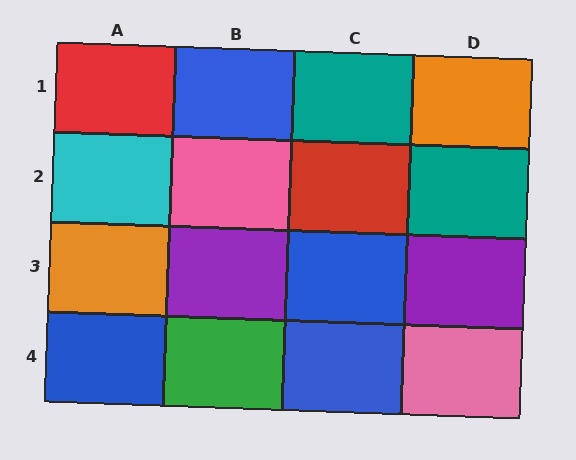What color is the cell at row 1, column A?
Red.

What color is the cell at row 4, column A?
Blue.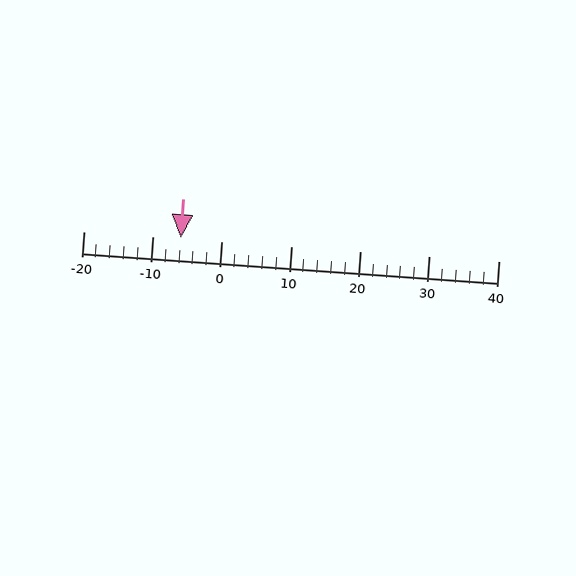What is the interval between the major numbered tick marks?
The major tick marks are spaced 10 units apart.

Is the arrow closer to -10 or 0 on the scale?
The arrow is closer to -10.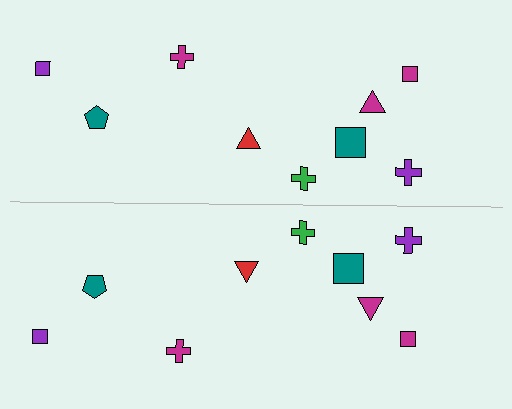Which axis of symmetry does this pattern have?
The pattern has a horizontal axis of symmetry running through the center of the image.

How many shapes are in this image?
There are 18 shapes in this image.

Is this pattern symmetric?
Yes, this pattern has bilateral (reflection) symmetry.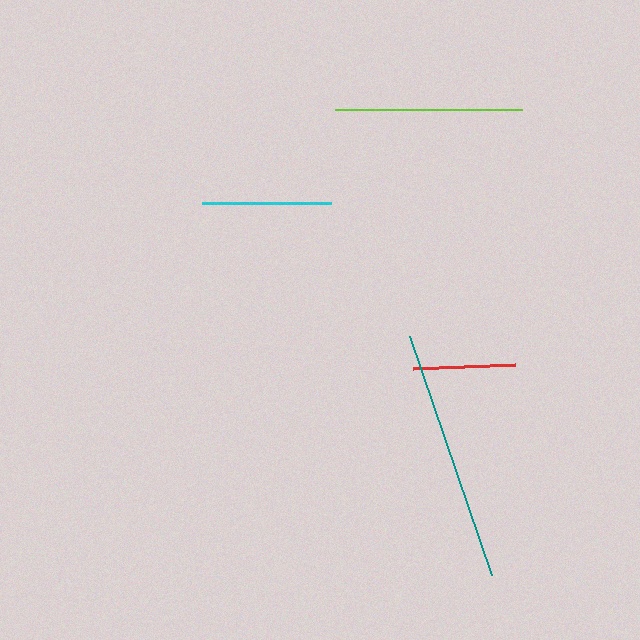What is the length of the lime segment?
The lime segment is approximately 187 pixels long.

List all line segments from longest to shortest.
From longest to shortest: teal, lime, cyan, red.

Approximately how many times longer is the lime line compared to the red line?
The lime line is approximately 1.8 times the length of the red line.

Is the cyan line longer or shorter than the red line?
The cyan line is longer than the red line.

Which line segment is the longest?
The teal line is the longest at approximately 253 pixels.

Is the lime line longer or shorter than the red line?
The lime line is longer than the red line.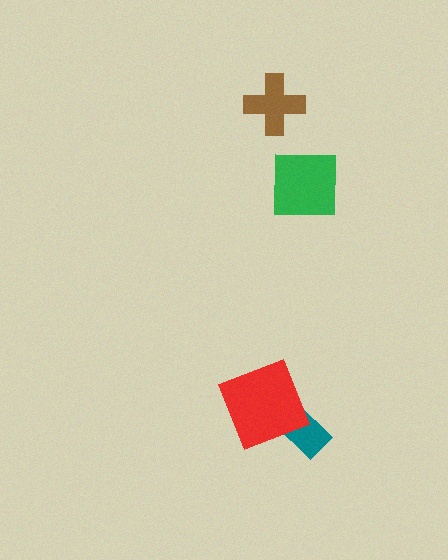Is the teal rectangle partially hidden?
Yes, it is partially covered by another shape.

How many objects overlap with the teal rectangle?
1 object overlaps with the teal rectangle.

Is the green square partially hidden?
No, no other shape covers it.